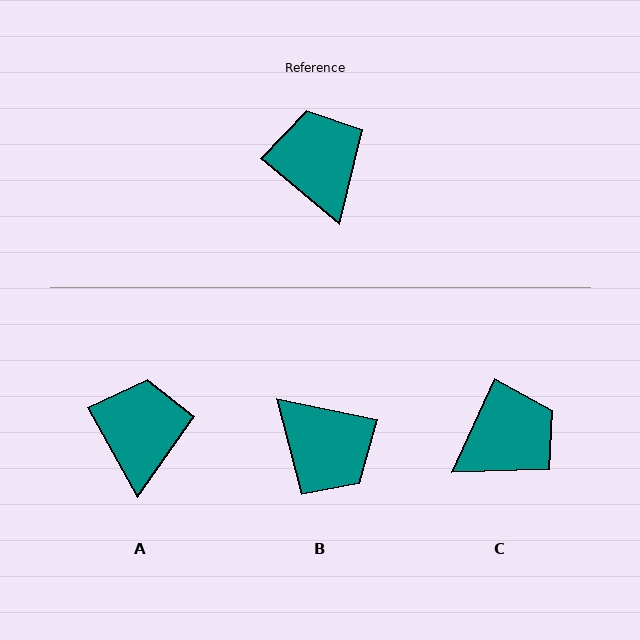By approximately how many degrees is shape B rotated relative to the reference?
Approximately 151 degrees clockwise.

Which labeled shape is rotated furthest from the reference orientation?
B, about 151 degrees away.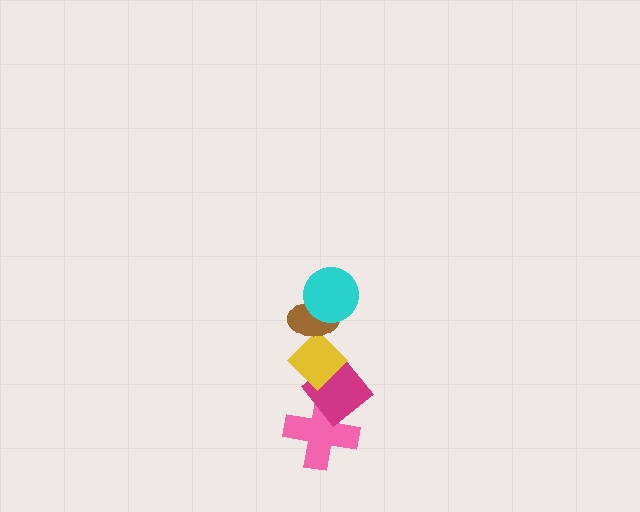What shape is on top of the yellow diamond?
The brown ellipse is on top of the yellow diamond.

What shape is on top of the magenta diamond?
The yellow diamond is on top of the magenta diamond.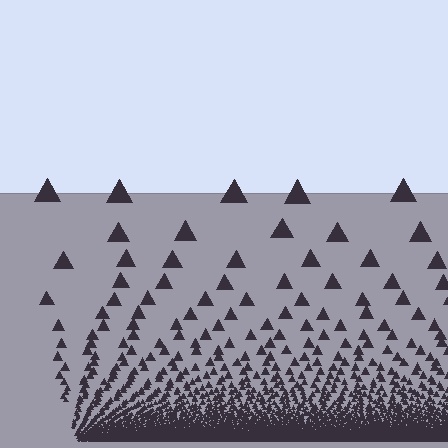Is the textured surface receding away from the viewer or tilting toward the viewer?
The surface appears to tilt toward the viewer. Texture elements get larger and sparser toward the top.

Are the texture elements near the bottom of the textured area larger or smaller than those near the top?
Smaller. The gradient is inverted — elements near the bottom are smaller and denser.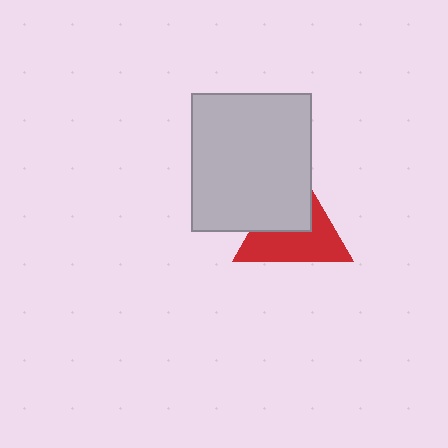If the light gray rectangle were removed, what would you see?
You would see the complete red triangle.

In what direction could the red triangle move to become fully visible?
The red triangle could move toward the lower-right. That would shift it out from behind the light gray rectangle entirely.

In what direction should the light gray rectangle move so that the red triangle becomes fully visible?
The light gray rectangle should move toward the upper-left. That is the shortest direction to clear the overlap and leave the red triangle fully visible.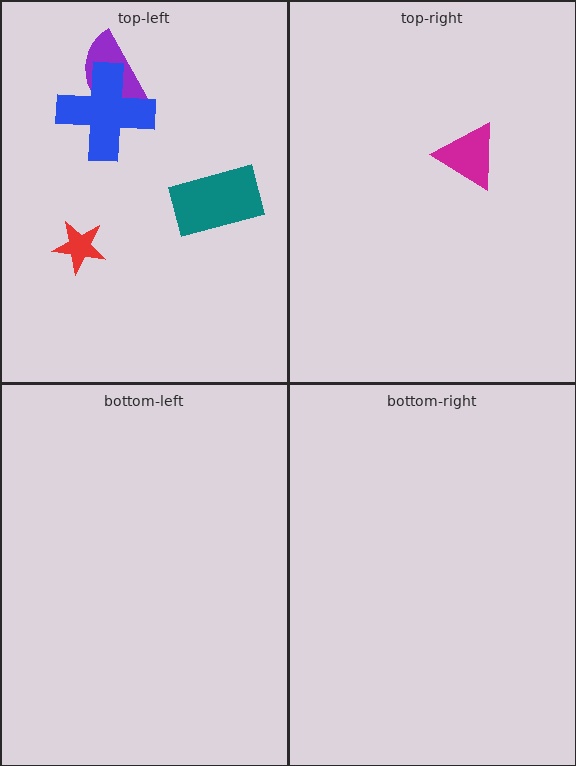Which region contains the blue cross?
The top-left region.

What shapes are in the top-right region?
The magenta triangle.